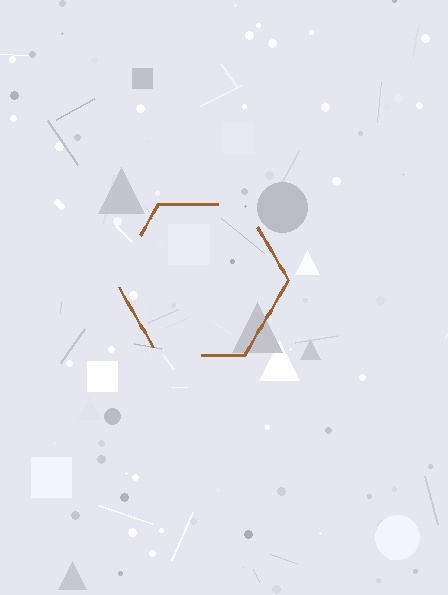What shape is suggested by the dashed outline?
The dashed outline suggests a hexagon.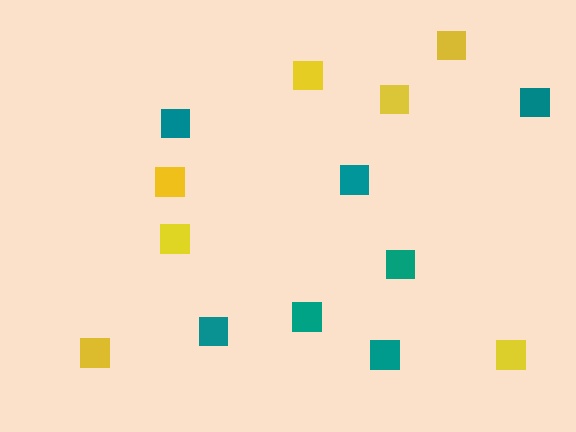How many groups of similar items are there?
There are 2 groups: one group of yellow squares (7) and one group of teal squares (7).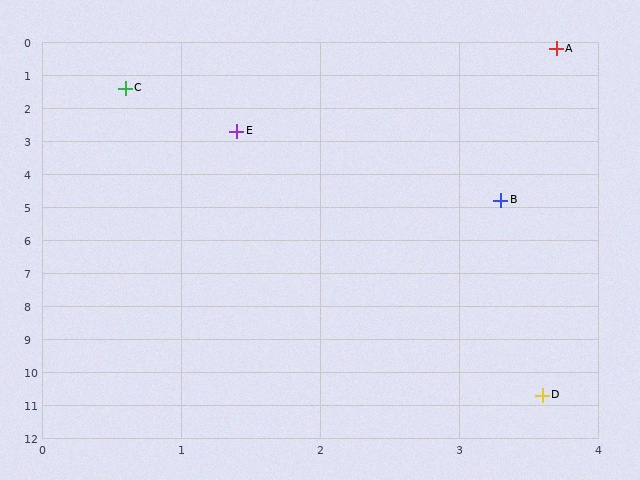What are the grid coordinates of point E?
Point E is at approximately (1.4, 2.7).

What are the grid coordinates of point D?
Point D is at approximately (3.6, 10.7).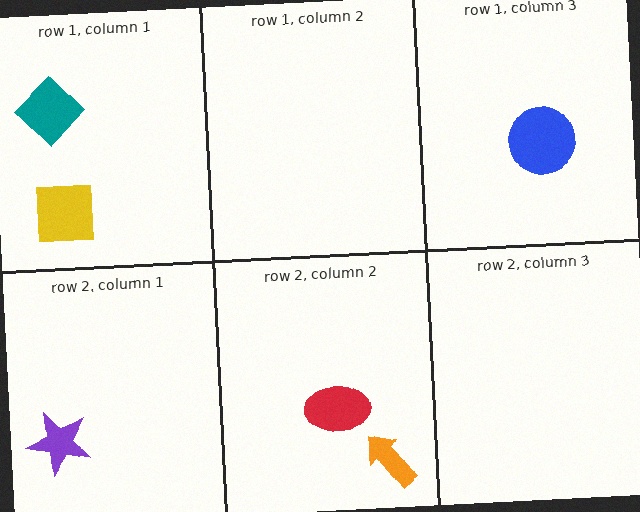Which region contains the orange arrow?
The row 2, column 2 region.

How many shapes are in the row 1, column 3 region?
1.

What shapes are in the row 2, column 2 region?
The orange arrow, the red ellipse.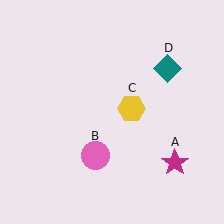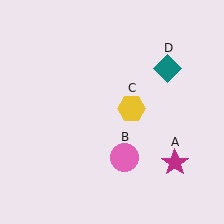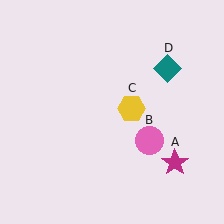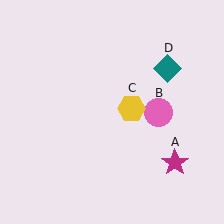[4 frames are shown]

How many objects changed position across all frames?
1 object changed position: pink circle (object B).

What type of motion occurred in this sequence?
The pink circle (object B) rotated counterclockwise around the center of the scene.